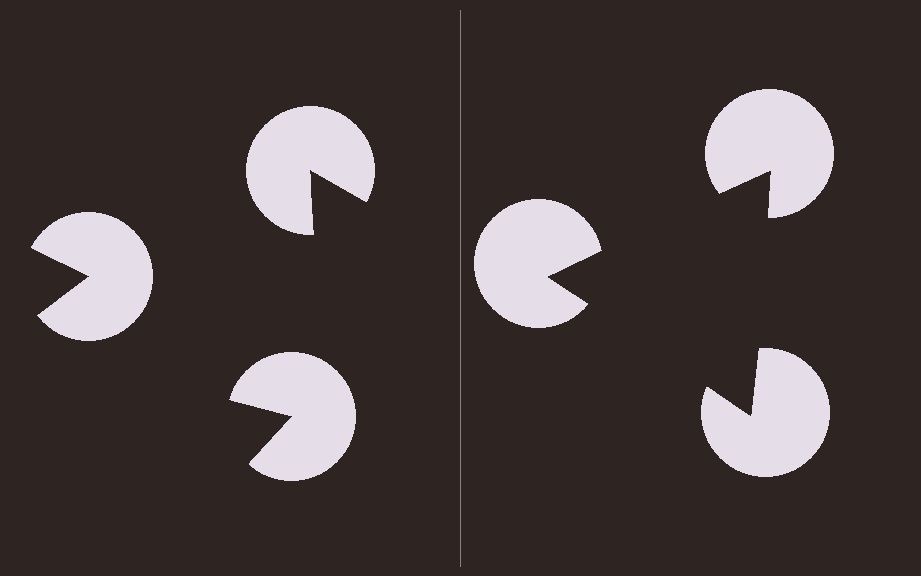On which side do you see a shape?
An illusory triangle appears on the right side. On the left side the wedge cuts are rotated, so no coherent shape forms.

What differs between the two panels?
The pac-man discs are positioned identically on both sides; only the wedge orientations differ. On the right they align to a triangle; on the left they are misaligned.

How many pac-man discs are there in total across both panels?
6 — 3 on each side.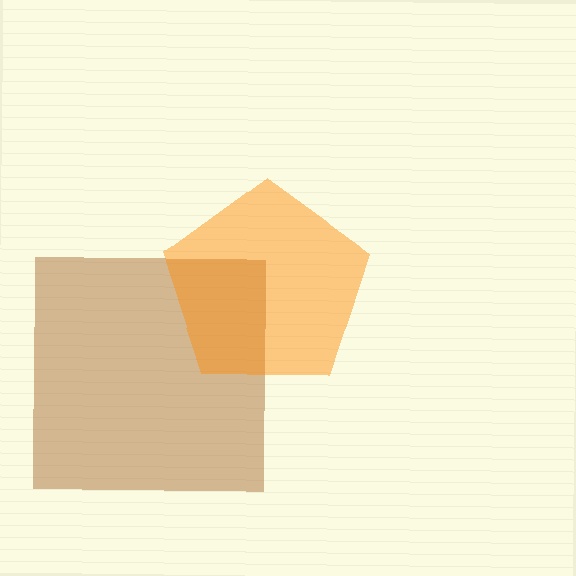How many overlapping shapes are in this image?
There are 2 overlapping shapes in the image.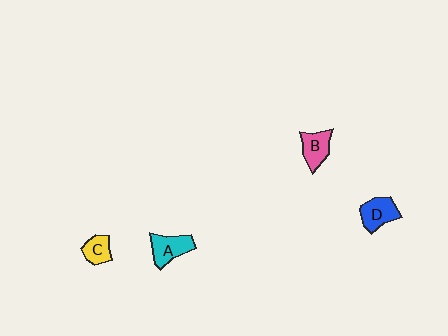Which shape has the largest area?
Shape A (cyan).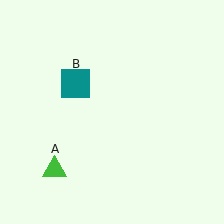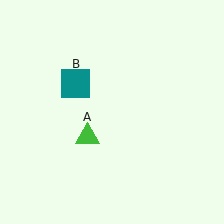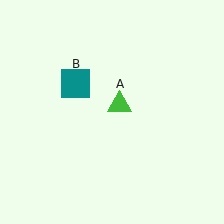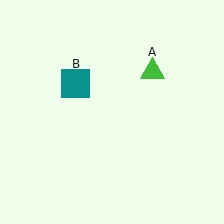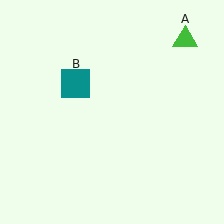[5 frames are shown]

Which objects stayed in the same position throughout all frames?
Teal square (object B) remained stationary.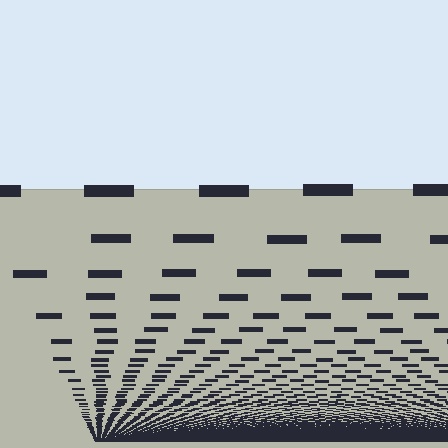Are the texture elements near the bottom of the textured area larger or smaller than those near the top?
Smaller. The gradient is inverted — elements near the bottom are smaller and denser.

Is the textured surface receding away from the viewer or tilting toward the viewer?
The surface appears to tilt toward the viewer. Texture elements get larger and sparser toward the top.